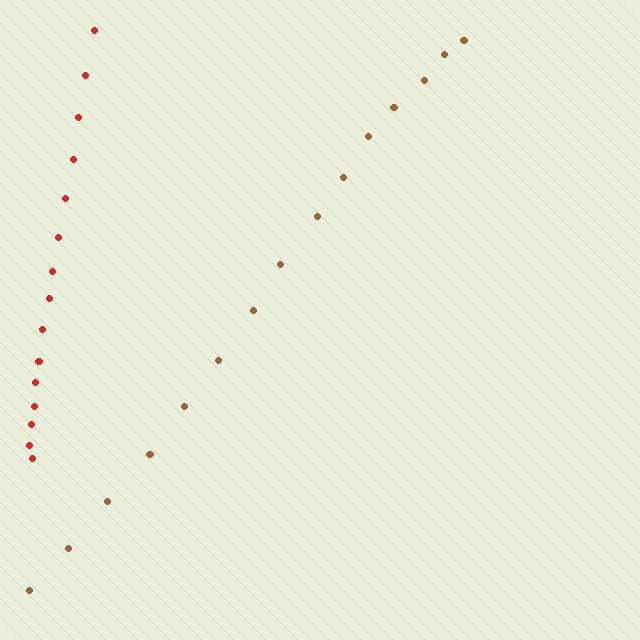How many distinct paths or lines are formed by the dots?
There are 2 distinct paths.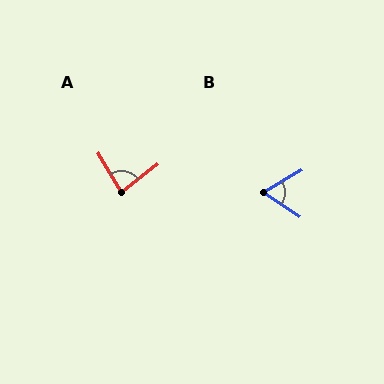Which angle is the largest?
A, at approximately 83 degrees.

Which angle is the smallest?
B, at approximately 65 degrees.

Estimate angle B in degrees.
Approximately 65 degrees.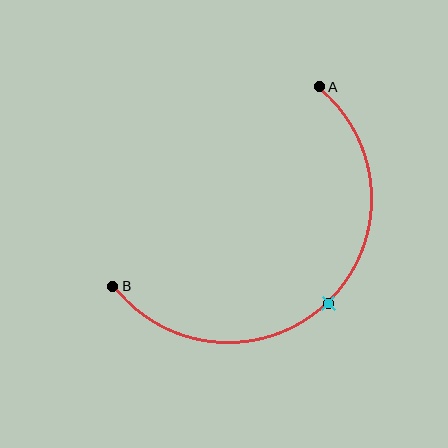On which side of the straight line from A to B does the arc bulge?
The arc bulges below and to the right of the straight line connecting A and B.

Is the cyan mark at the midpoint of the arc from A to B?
Yes. The cyan mark lies on the arc at equal arc-length from both A and B — it is the arc midpoint.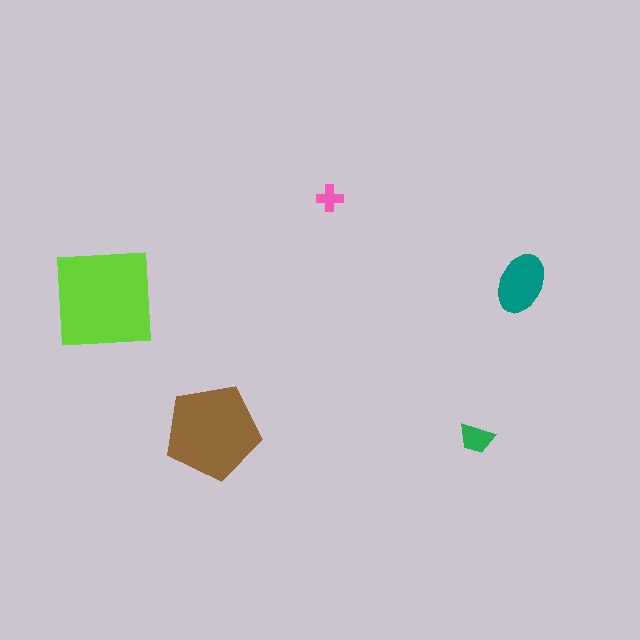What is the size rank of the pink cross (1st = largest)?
5th.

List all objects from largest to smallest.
The lime square, the brown pentagon, the teal ellipse, the green trapezoid, the pink cross.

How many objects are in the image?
There are 5 objects in the image.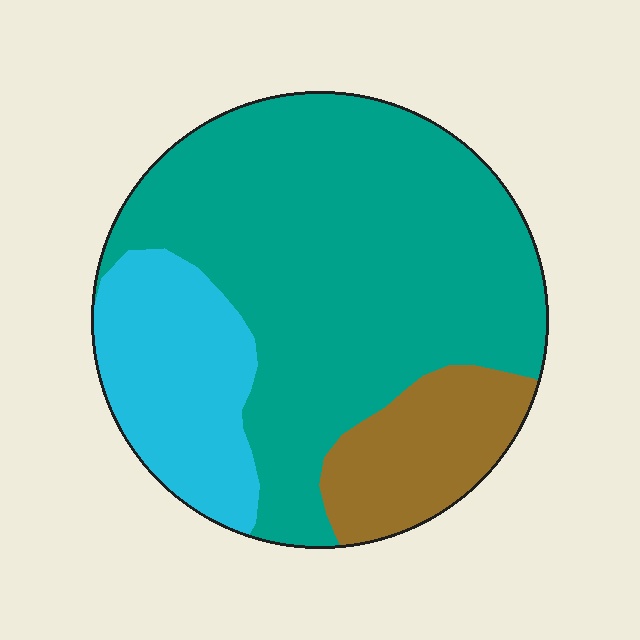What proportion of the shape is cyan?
Cyan covers around 20% of the shape.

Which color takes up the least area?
Brown, at roughly 15%.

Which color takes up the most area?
Teal, at roughly 65%.